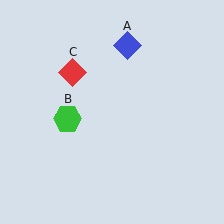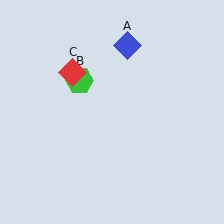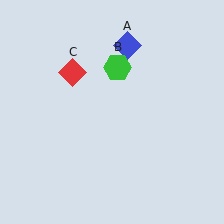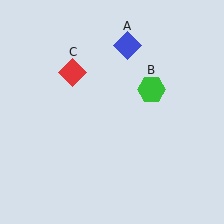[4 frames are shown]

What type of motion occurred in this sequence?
The green hexagon (object B) rotated clockwise around the center of the scene.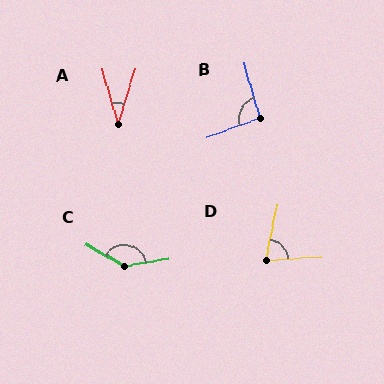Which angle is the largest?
C, at approximately 141 degrees.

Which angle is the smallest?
A, at approximately 34 degrees.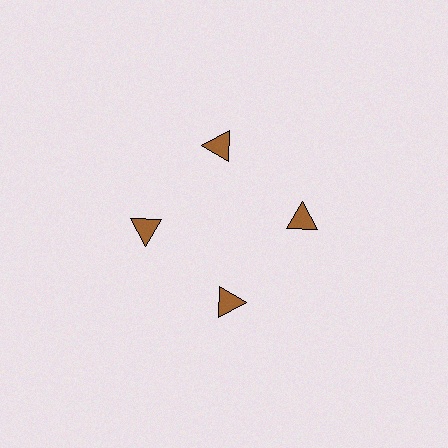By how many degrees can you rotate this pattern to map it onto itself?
The pattern maps onto itself every 90 degrees of rotation.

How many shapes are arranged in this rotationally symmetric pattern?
There are 4 shapes, arranged in 4 groups of 1.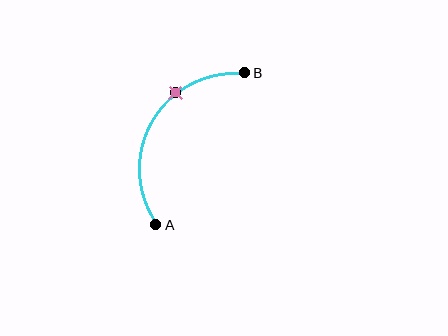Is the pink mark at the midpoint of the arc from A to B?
No. The pink mark lies on the arc but is closer to endpoint B. The arc midpoint would be at the point on the curve equidistant along the arc from both A and B.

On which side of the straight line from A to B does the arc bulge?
The arc bulges to the left of the straight line connecting A and B.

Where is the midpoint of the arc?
The arc midpoint is the point on the curve farthest from the straight line joining A and B. It sits to the left of that line.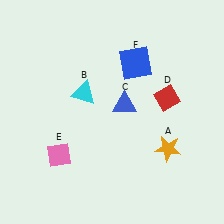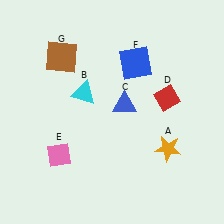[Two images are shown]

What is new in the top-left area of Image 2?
A brown square (G) was added in the top-left area of Image 2.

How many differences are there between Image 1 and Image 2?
There is 1 difference between the two images.